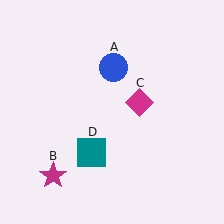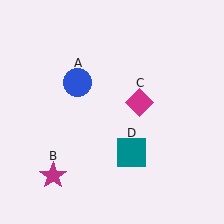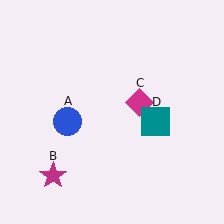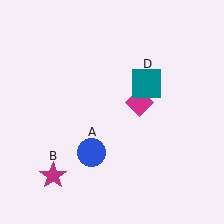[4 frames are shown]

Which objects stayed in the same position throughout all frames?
Magenta star (object B) and magenta diamond (object C) remained stationary.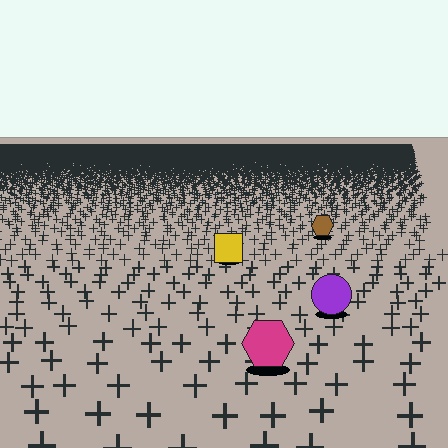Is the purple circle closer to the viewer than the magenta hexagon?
No. The magenta hexagon is closer — you can tell from the texture gradient: the ground texture is coarser near it.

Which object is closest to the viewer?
The magenta hexagon is closest. The texture marks near it are larger and more spread out.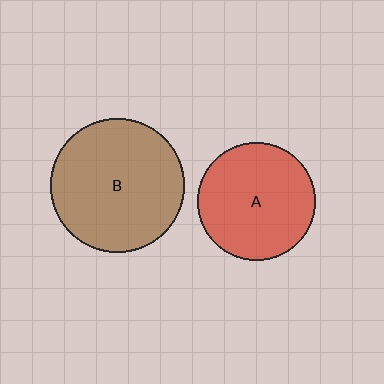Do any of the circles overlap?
No, none of the circles overlap.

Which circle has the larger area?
Circle B (brown).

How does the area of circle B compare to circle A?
Approximately 1.3 times.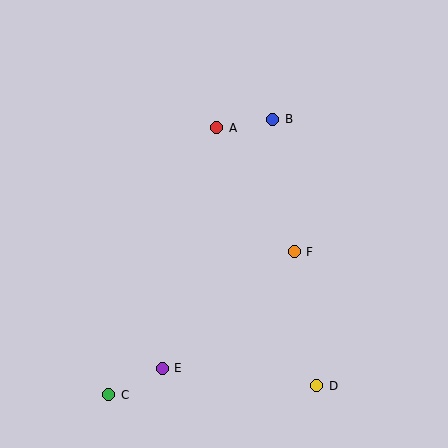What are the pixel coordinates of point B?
Point B is at (273, 119).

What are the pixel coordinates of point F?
Point F is at (294, 252).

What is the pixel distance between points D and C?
The distance between D and C is 208 pixels.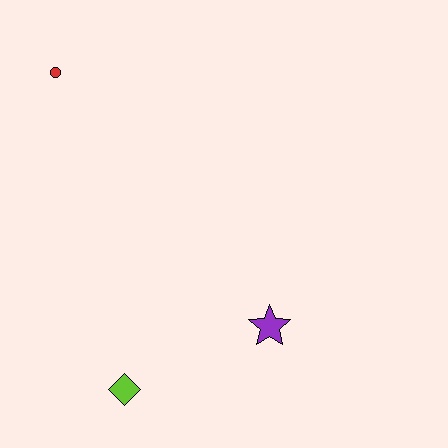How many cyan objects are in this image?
There are no cyan objects.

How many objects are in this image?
There are 3 objects.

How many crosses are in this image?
There are no crosses.